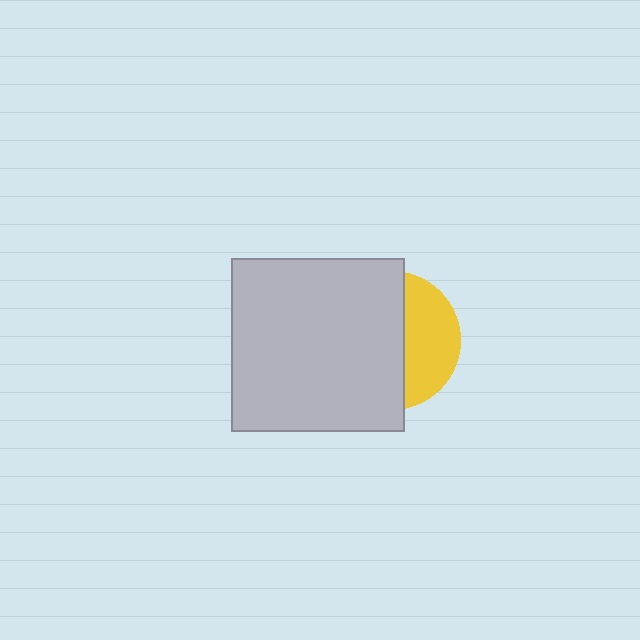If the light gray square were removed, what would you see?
You would see the complete yellow circle.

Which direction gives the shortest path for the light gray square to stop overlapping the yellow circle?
Moving left gives the shortest separation.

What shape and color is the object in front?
The object in front is a light gray square.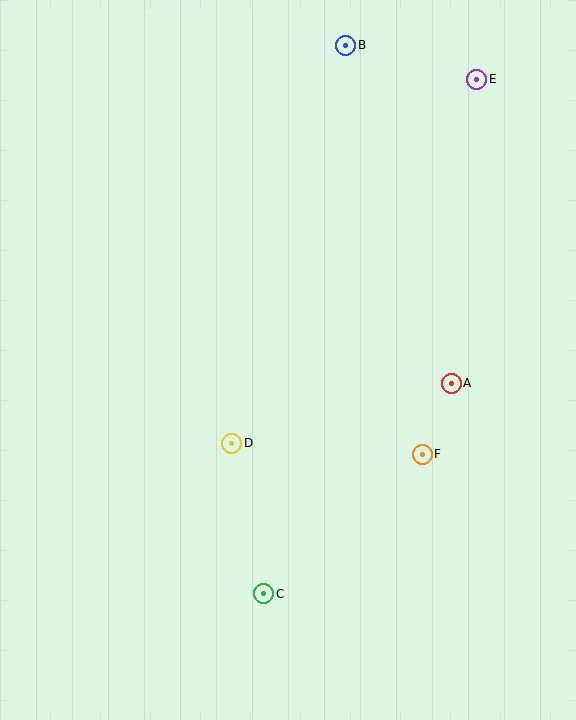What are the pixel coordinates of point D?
Point D is at (232, 443).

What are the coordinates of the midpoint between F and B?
The midpoint between F and B is at (384, 250).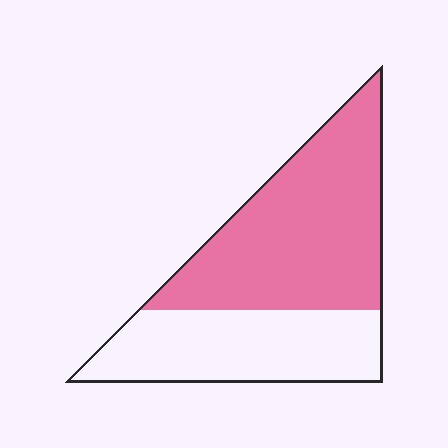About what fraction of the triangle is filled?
About three fifths (3/5).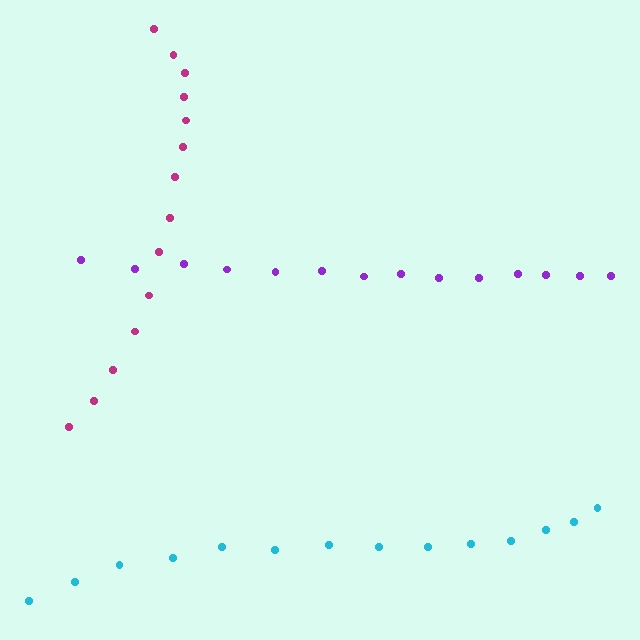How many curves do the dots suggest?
There are 3 distinct paths.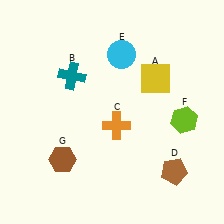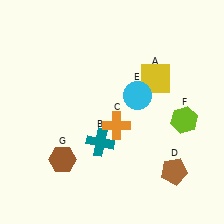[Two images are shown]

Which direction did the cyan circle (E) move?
The cyan circle (E) moved down.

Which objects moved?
The objects that moved are: the teal cross (B), the cyan circle (E).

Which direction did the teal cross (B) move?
The teal cross (B) moved down.